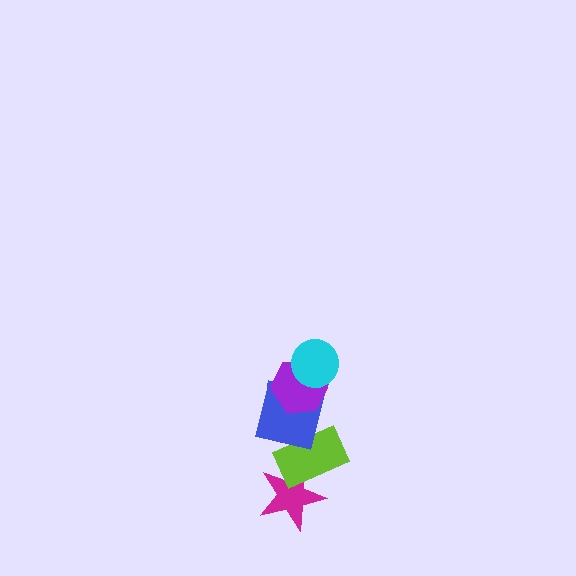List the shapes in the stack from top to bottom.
From top to bottom: the cyan circle, the purple hexagon, the blue square, the lime rectangle, the magenta star.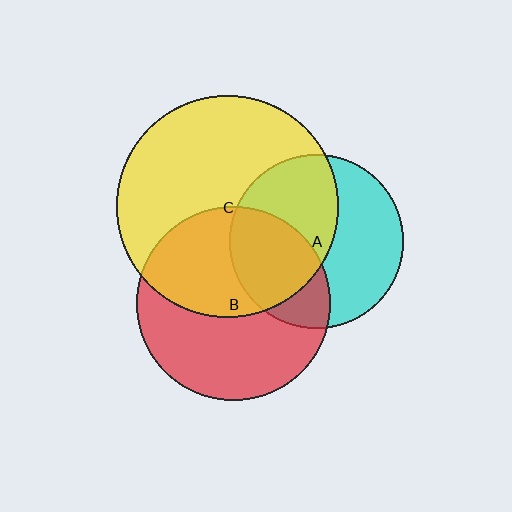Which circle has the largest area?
Circle C (yellow).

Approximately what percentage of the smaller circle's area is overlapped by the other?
Approximately 35%.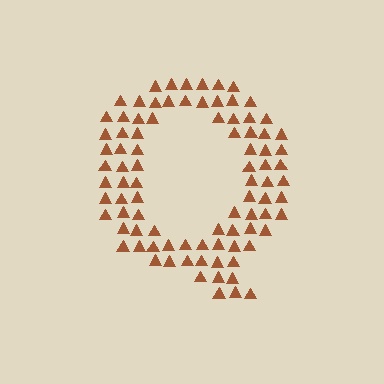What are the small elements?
The small elements are triangles.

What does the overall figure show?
The overall figure shows the letter Q.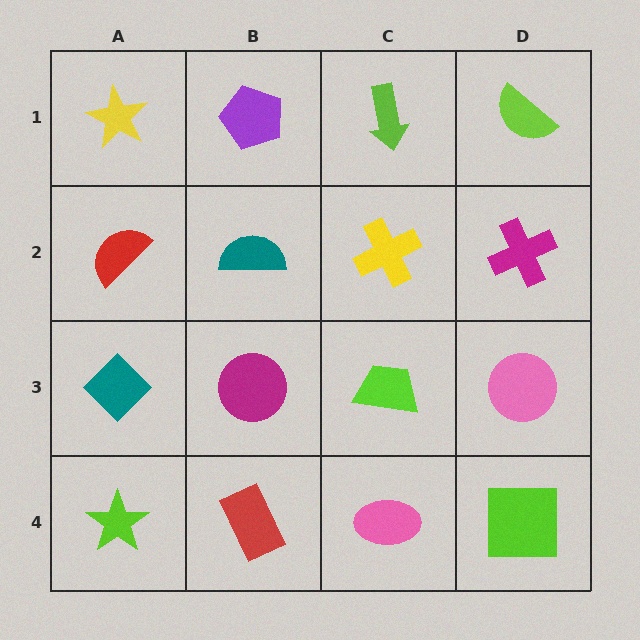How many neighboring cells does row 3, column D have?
3.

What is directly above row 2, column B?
A purple pentagon.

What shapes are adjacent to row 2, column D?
A lime semicircle (row 1, column D), a pink circle (row 3, column D), a yellow cross (row 2, column C).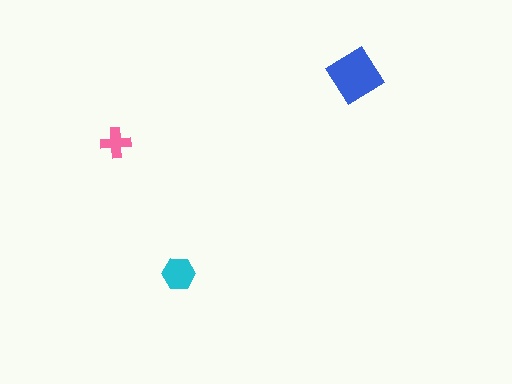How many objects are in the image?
There are 3 objects in the image.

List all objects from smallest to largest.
The pink cross, the cyan hexagon, the blue diamond.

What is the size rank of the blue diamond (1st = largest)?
1st.